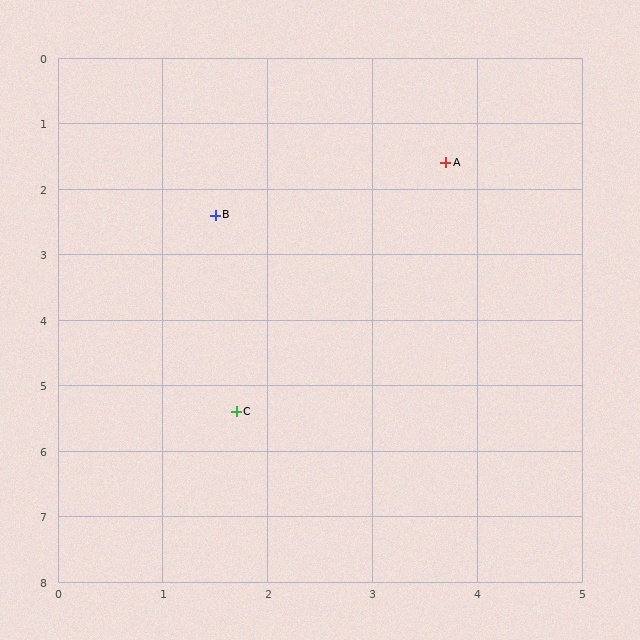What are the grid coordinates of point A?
Point A is at approximately (3.7, 1.6).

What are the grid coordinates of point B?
Point B is at approximately (1.5, 2.4).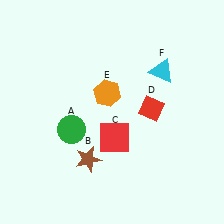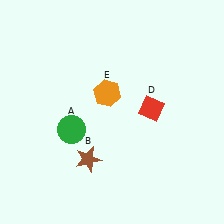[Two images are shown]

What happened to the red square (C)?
The red square (C) was removed in Image 2. It was in the bottom-right area of Image 1.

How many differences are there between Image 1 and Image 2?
There are 2 differences between the two images.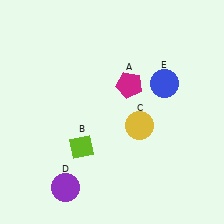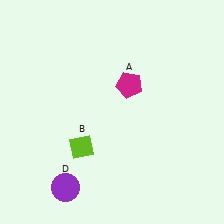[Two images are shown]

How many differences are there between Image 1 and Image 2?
There are 2 differences between the two images.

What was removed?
The yellow circle (C), the blue circle (E) were removed in Image 2.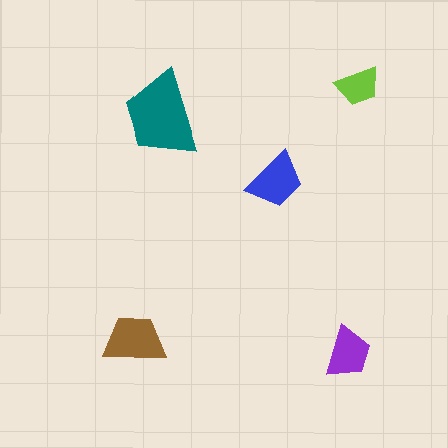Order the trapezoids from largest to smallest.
the teal one, the brown one, the blue one, the purple one, the lime one.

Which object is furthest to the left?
The brown trapezoid is leftmost.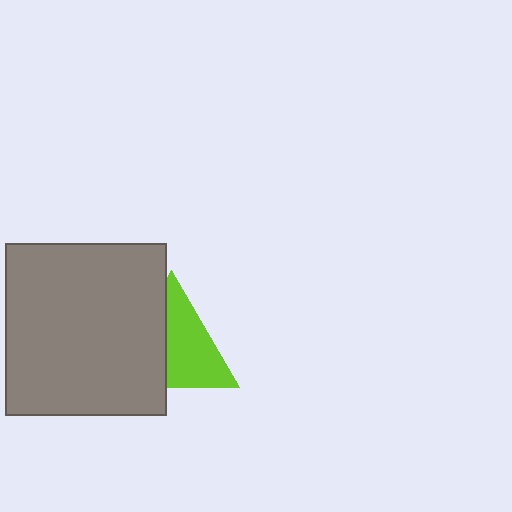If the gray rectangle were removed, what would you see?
You would see the complete lime triangle.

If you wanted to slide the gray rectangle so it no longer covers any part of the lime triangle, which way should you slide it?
Slide it left — that is the most direct way to separate the two shapes.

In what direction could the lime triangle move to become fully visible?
The lime triangle could move right. That would shift it out from behind the gray rectangle entirely.